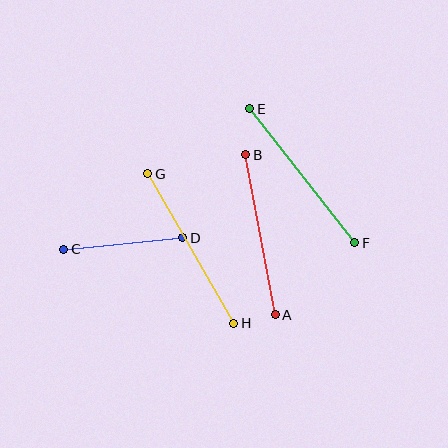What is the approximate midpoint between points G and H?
The midpoint is at approximately (191, 249) pixels.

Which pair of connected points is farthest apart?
Points G and H are farthest apart.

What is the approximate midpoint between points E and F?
The midpoint is at approximately (302, 176) pixels.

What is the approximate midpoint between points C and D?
The midpoint is at approximately (123, 244) pixels.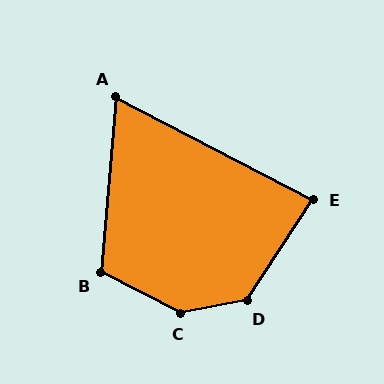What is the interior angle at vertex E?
Approximately 84 degrees (acute).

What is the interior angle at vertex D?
Approximately 134 degrees (obtuse).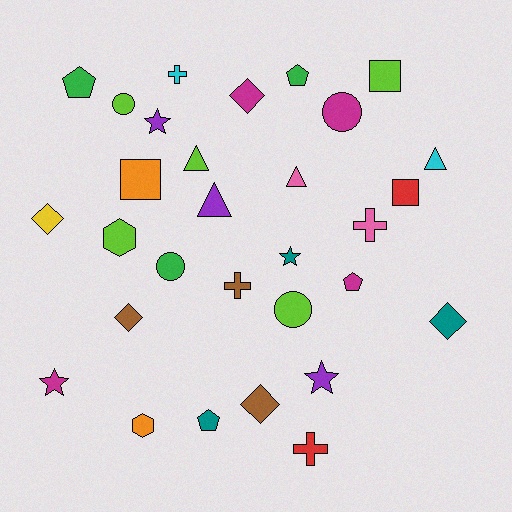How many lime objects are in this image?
There are 5 lime objects.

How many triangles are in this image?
There are 4 triangles.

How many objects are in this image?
There are 30 objects.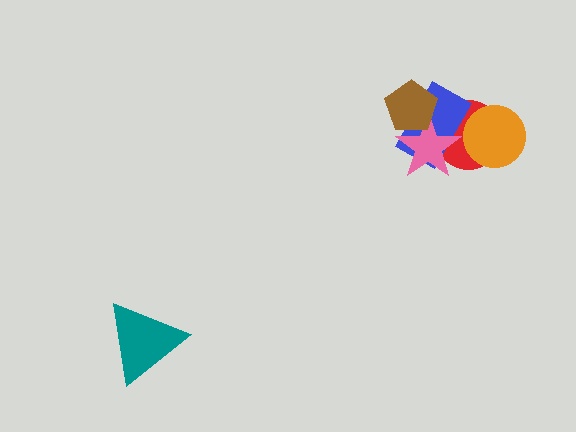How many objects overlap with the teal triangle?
0 objects overlap with the teal triangle.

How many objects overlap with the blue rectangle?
3 objects overlap with the blue rectangle.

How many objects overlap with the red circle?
3 objects overlap with the red circle.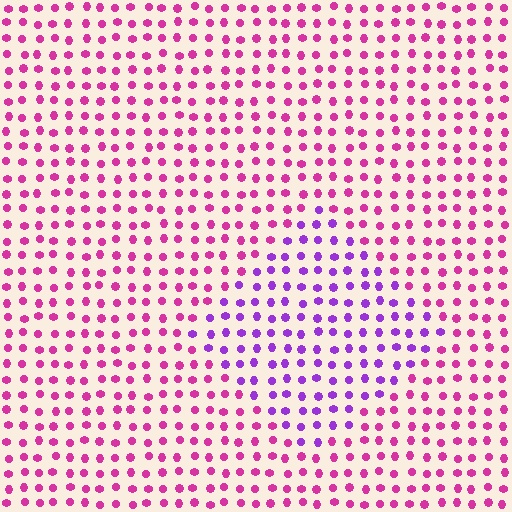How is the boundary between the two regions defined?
The boundary is defined purely by a slight shift in hue (about 42 degrees). Spacing, size, and orientation are identical on both sides.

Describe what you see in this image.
The image is filled with small magenta elements in a uniform arrangement. A diamond-shaped region is visible where the elements are tinted to a slightly different hue, forming a subtle color boundary.